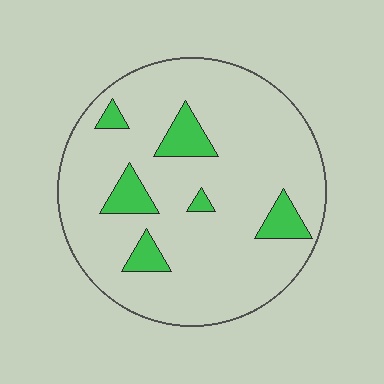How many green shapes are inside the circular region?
6.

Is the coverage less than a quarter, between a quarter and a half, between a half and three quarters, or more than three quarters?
Less than a quarter.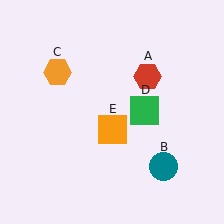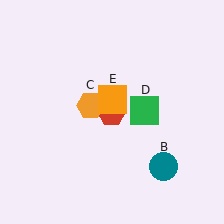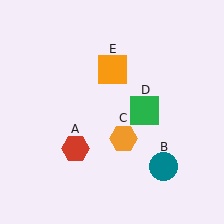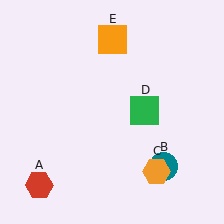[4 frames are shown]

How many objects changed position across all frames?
3 objects changed position: red hexagon (object A), orange hexagon (object C), orange square (object E).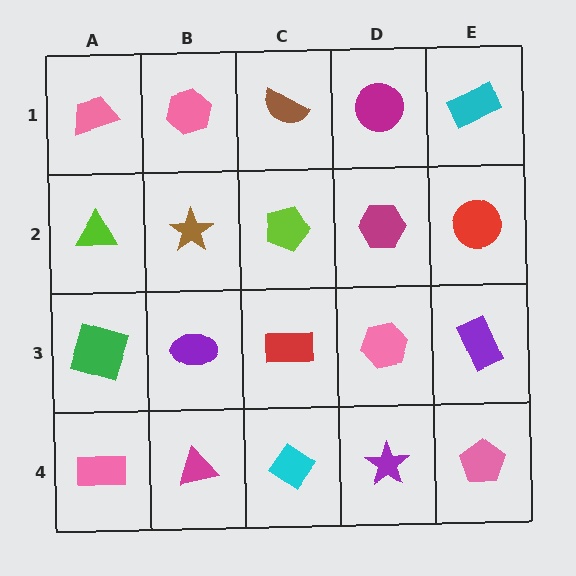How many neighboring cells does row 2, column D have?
4.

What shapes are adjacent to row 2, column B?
A pink hexagon (row 1, column B), a purple ellipse (row 3, column B), a lime triangle (row 2, column A), a lime pentagon (row 2, column C).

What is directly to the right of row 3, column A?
A purple ellipse.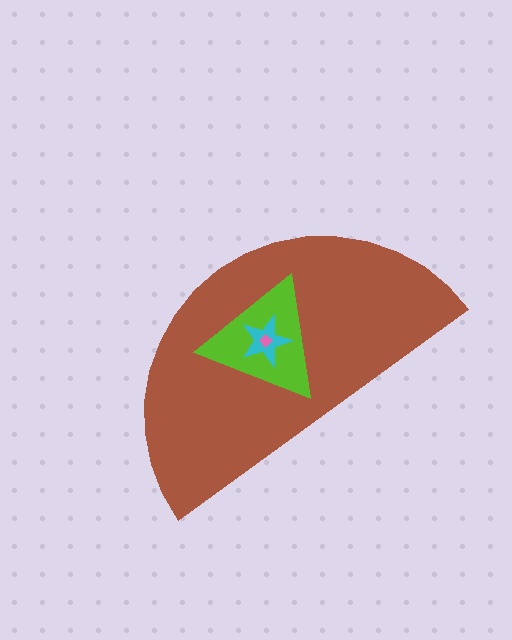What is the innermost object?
The pink diamond.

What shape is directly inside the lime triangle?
The cyan star.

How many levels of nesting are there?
4.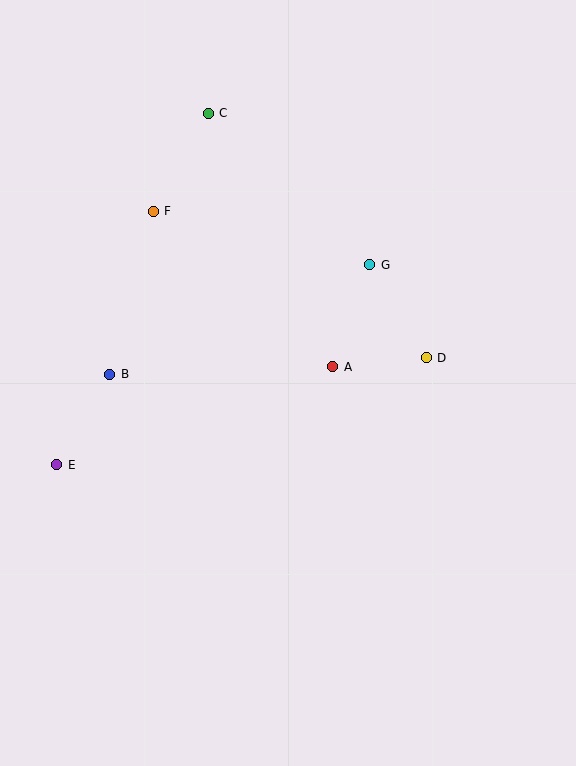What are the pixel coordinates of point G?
Point G is at (370, 265).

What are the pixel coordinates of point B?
Point B is at (110, 374).